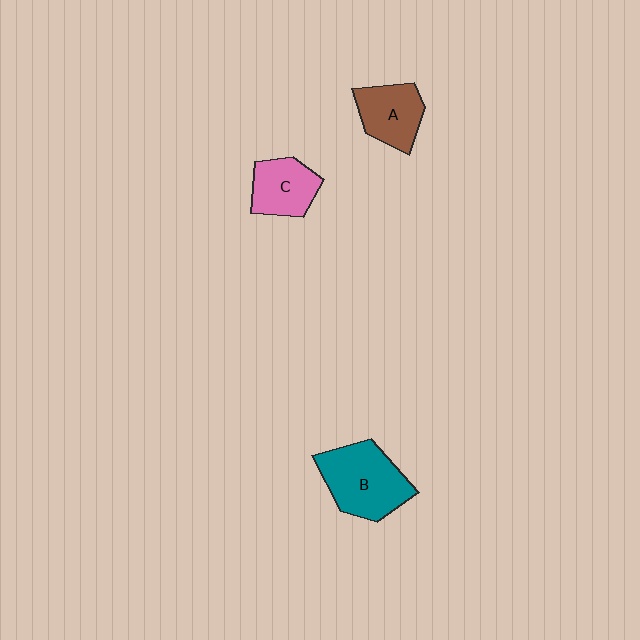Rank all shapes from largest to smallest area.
From largest to smallest: B (teal), A (brown), C (pink).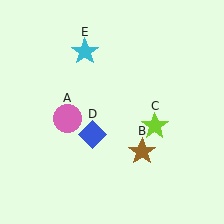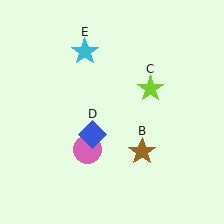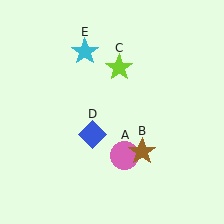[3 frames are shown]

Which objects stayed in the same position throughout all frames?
Brown star (object B) and blue diamond (object D) and cyan star (object E) remained stationary.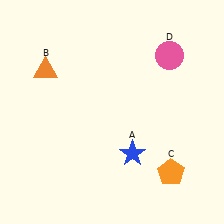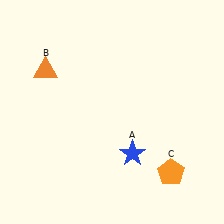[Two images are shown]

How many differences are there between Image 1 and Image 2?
There is 1 difference between the two images.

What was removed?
The pink circle (D) was removed in Image 2.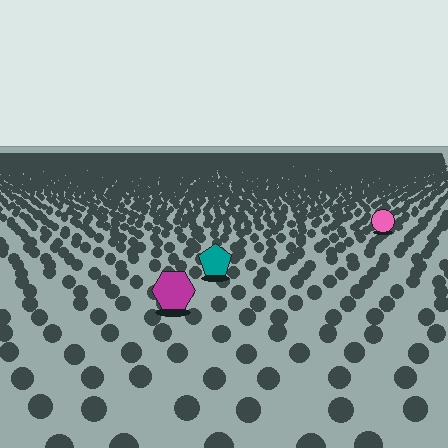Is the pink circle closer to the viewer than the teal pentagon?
No. The teal pentagon is closer — you can tell from the texture gradient: the ground texture is coarser near it.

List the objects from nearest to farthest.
From nearest to farthest: the magenta hexagon, the teal pentagon, the pink circle.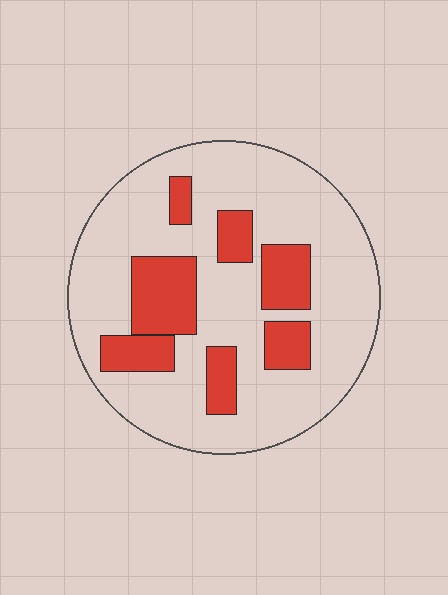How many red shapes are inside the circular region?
7.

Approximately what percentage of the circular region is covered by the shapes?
Approximately 25%.